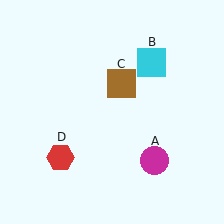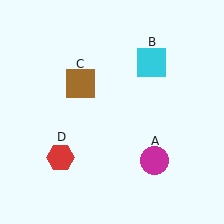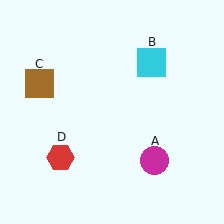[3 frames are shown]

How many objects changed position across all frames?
1 object changed position: brown square (object C).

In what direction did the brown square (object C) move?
The brown square (object C) moved left.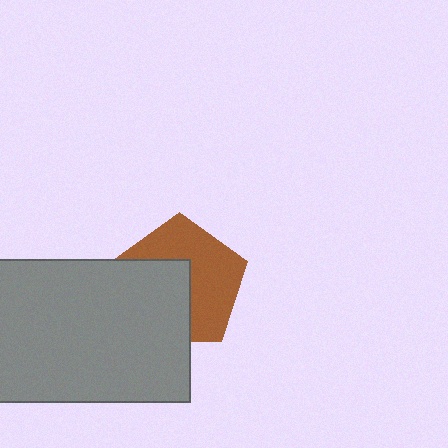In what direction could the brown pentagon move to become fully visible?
The brown pentagon could move toward the upper-right. That would shift it out from behind the gray rectangle entirely.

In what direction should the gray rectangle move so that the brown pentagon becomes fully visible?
The gray rectangle should move toward the lower-left. That is the shortest direction to clear the overlap and leave the brown pentagon fully visible.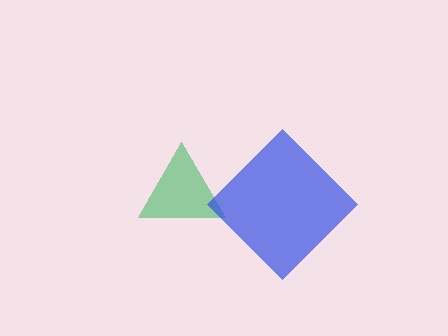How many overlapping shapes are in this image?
There are 2 overlapping shapes in the image.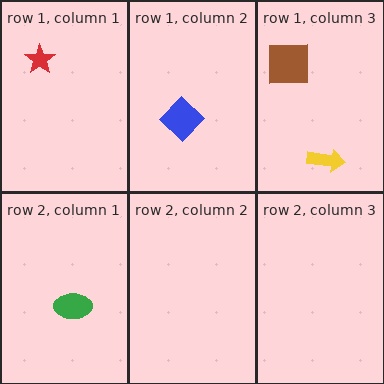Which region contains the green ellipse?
The row 2, column 1 region.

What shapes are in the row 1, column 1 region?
The red star.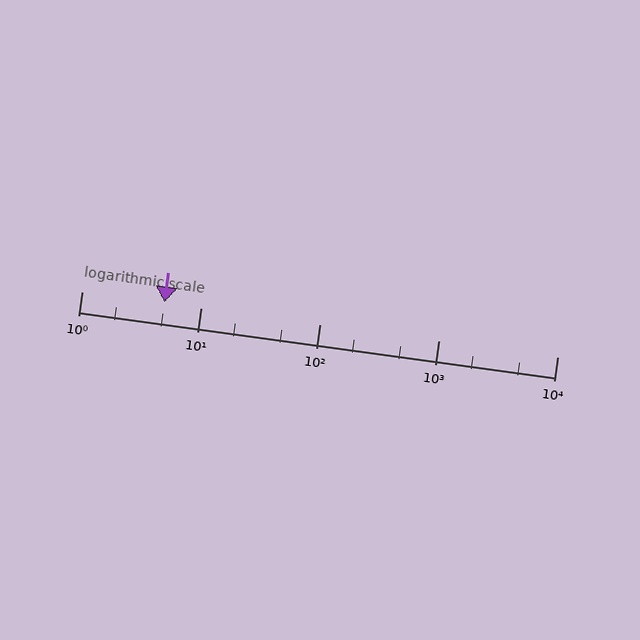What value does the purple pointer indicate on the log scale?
The pointer indicates approximately 5.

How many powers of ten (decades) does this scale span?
The scale spans 4 decades, from 1 to 10000.